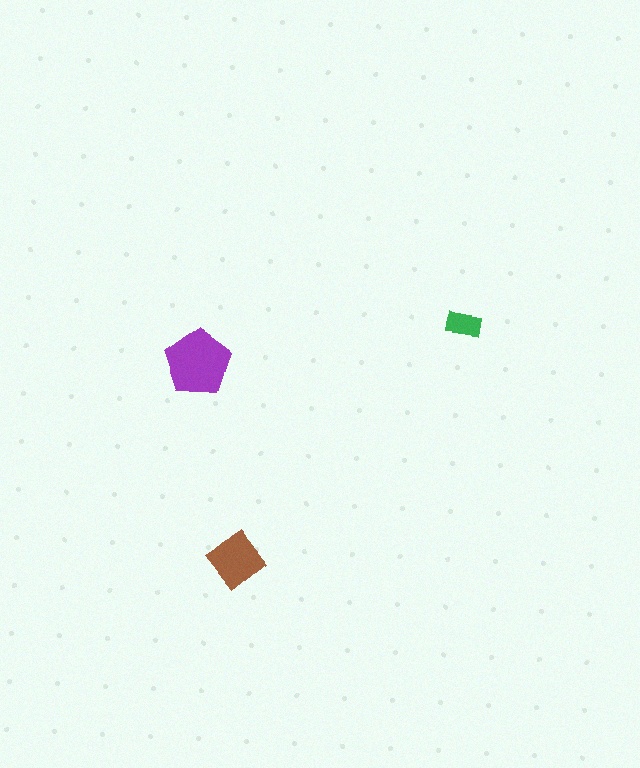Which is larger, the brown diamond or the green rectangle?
The brown diamond.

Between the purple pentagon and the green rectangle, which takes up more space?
The purple pentagon.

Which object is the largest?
The purple pentagon.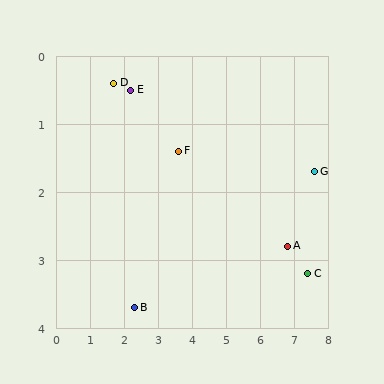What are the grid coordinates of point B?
Point B is at approximately (2.3, 3.7).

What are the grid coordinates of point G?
Point G is at approximately (7.6, 1.7).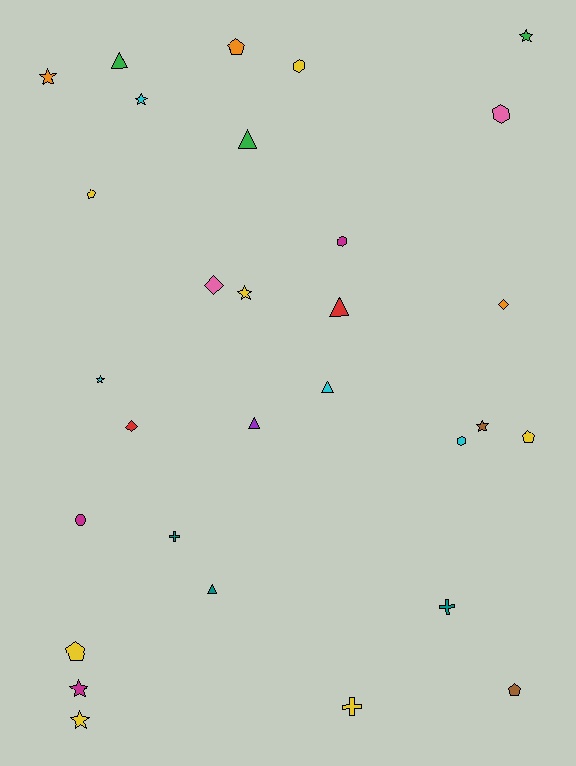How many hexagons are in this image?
There are 4 hexagons.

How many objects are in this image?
There are 30 objects.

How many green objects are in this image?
There are 3 green objects.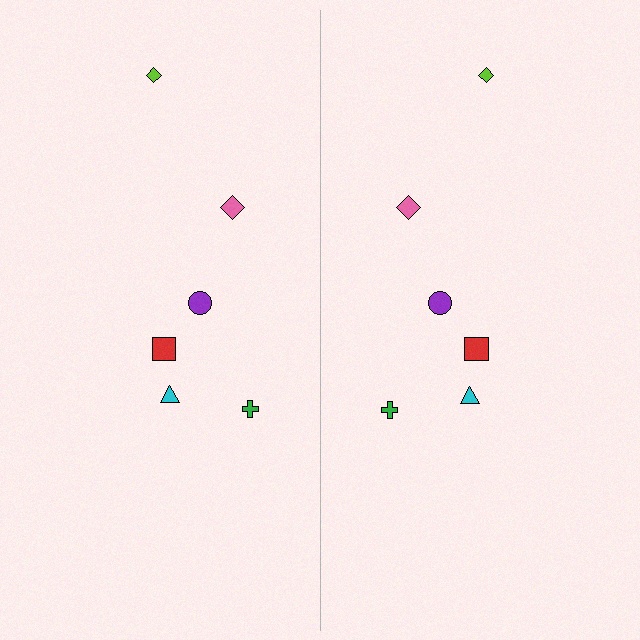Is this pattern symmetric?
Yes, this pattern has bilateral (reflection) symmetry.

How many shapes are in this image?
There are 12 shapes in this image.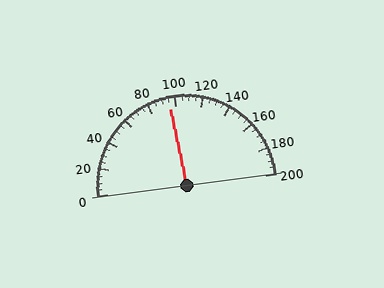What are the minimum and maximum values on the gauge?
The gauge ranges from 0 to 200.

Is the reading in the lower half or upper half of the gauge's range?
The reading is in the lower half of the range (0 to 200).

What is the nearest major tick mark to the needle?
The nearest major tick mark is 100.